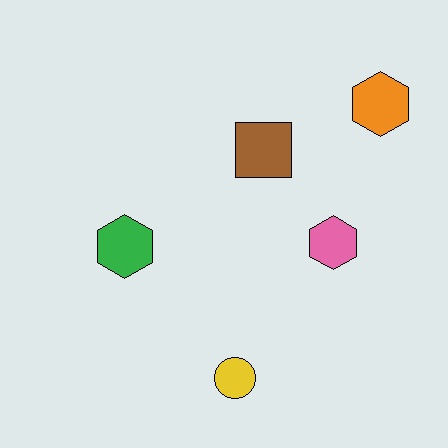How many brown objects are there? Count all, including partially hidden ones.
There is 1 brown object.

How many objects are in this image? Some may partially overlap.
There are 5 objects.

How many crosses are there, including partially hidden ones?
There are no crosses.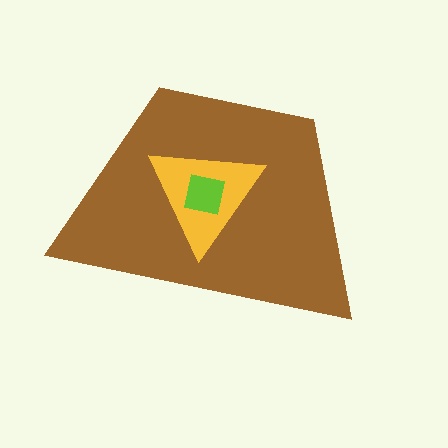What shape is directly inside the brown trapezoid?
The yellow triangle.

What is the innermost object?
The lime square.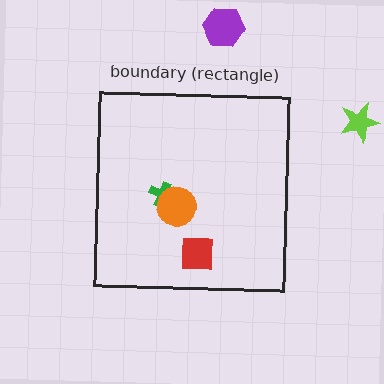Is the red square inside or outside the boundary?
Inside.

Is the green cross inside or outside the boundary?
Inside.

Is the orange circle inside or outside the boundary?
Inside.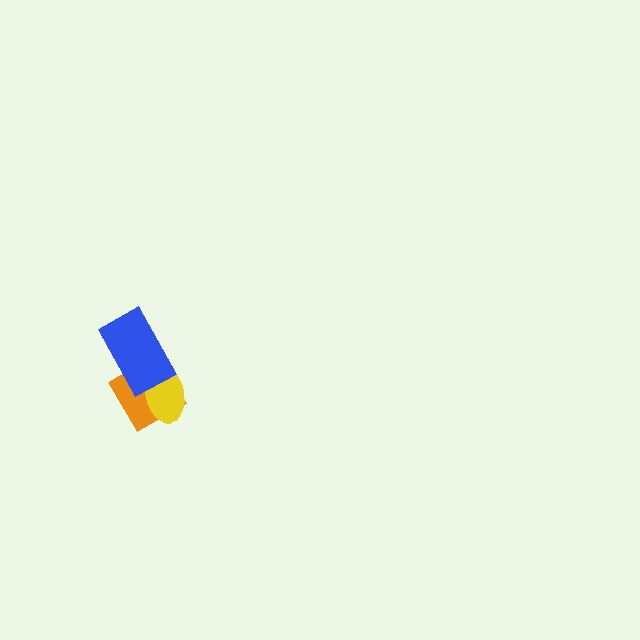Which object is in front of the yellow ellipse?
The blue rectangle is in front of the yellow ellipse.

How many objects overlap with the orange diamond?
2 objects overlap with the orange diamond.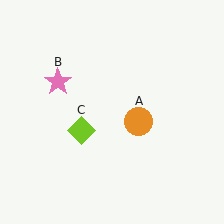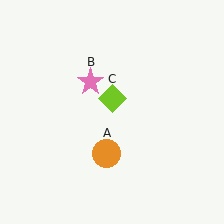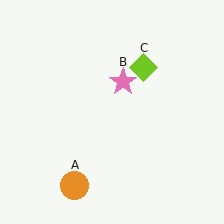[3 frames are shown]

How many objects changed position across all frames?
3 objects changed position: orange circle (object A), pink star (object B), lime diamond (object C).